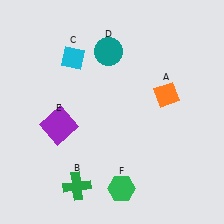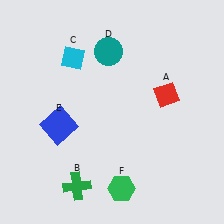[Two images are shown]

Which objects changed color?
A changed from orange to red. E changed from purple to blue.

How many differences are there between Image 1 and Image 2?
There are 2 differences between the two images.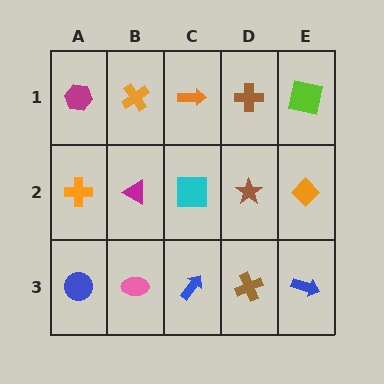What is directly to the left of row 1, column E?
A brown cross.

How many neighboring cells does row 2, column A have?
3.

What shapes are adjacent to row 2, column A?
A magenta hexagon (row 1, column A), a blue circle (row 3, column A), a magenta triangle (row 2, column B).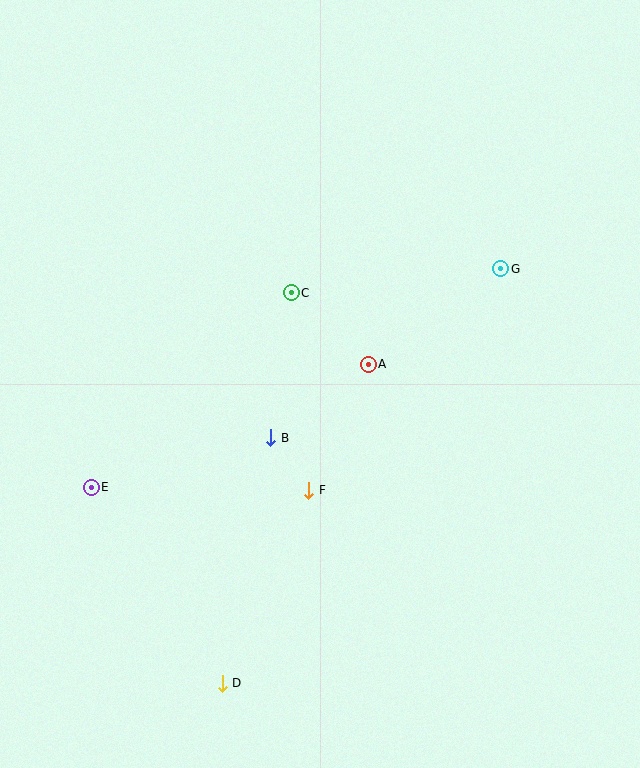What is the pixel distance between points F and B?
The distance between F and B is 65 pixels.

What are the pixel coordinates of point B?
Point B is at (271, 438).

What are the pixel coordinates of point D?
Point D is at (222, 683).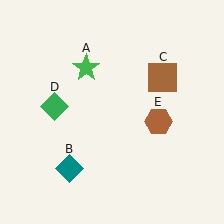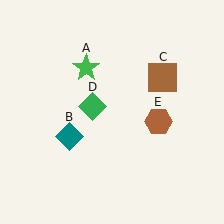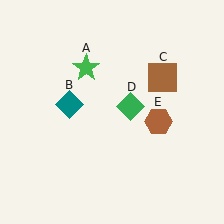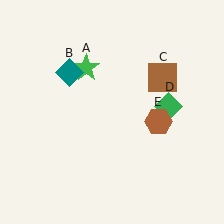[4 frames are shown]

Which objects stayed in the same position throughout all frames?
Green star (object A) and brown square (object C) and brown hexagon (object E) remained stationary.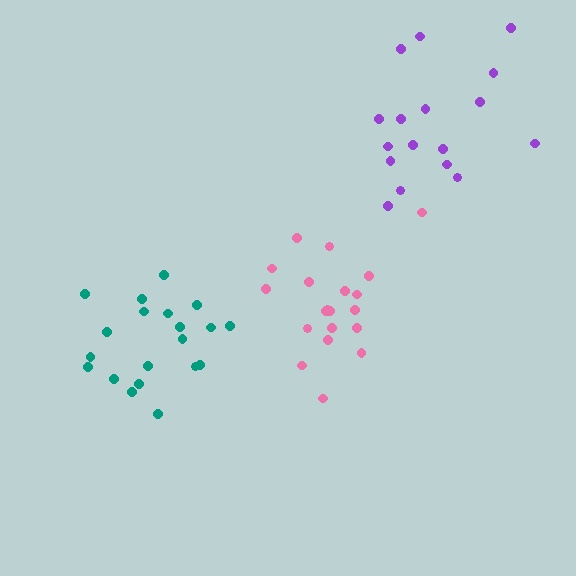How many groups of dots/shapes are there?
There are 3 groups.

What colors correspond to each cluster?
The clusters are colored: teal, pink, purple.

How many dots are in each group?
Group 1: 20 dots, Group 2: 20 dots, Group 3: 17 dots (57 total).